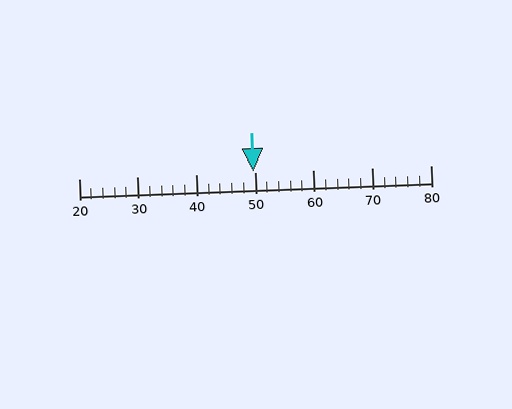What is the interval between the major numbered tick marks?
The major tick marks are spaced 10 units apart.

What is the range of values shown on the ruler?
The ruler shows values from 20 to 80.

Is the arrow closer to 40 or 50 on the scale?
The arrow is closer to 50.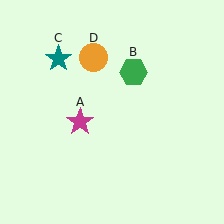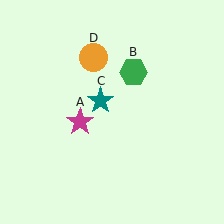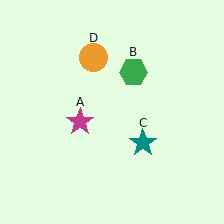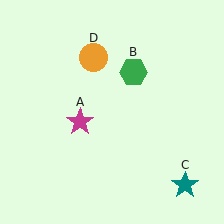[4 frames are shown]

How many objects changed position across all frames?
1 object changed position: teal star (object C).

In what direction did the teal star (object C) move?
The teal star (object C) moved down and to the right.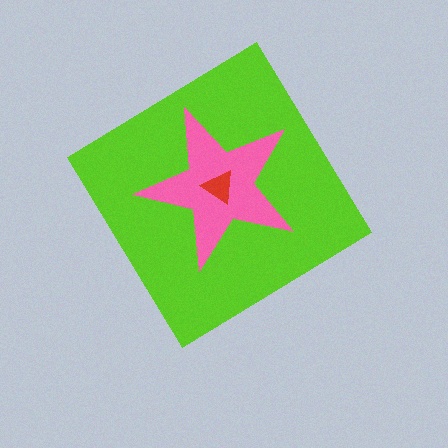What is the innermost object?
The red triangle.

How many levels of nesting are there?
3.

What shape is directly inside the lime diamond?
The pink star.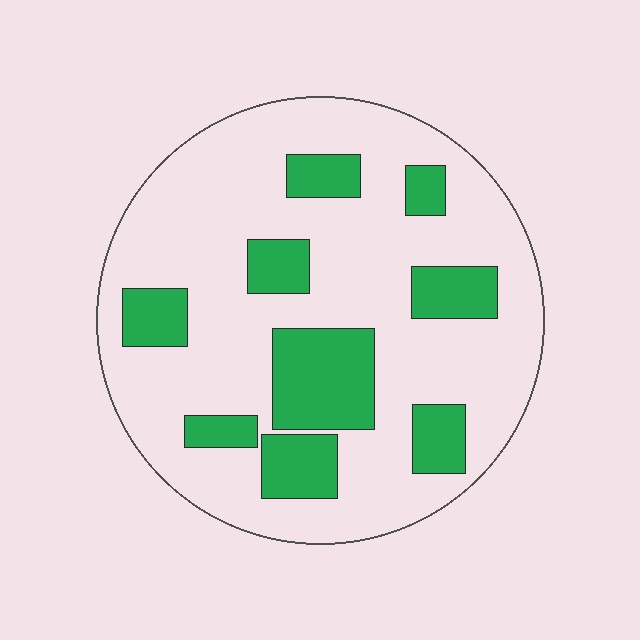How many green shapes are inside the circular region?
9.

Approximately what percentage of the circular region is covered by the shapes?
Approximately 25%.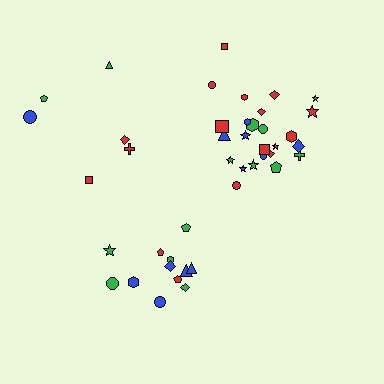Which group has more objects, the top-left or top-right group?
The top-right group.